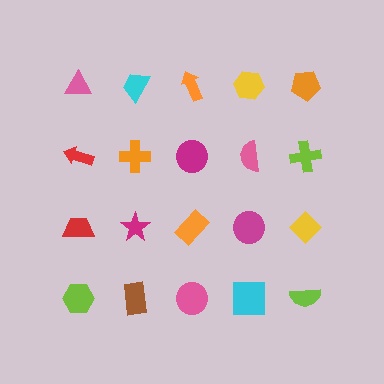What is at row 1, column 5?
An orange pentagon.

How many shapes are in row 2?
5 shapes.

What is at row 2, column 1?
A red arrow.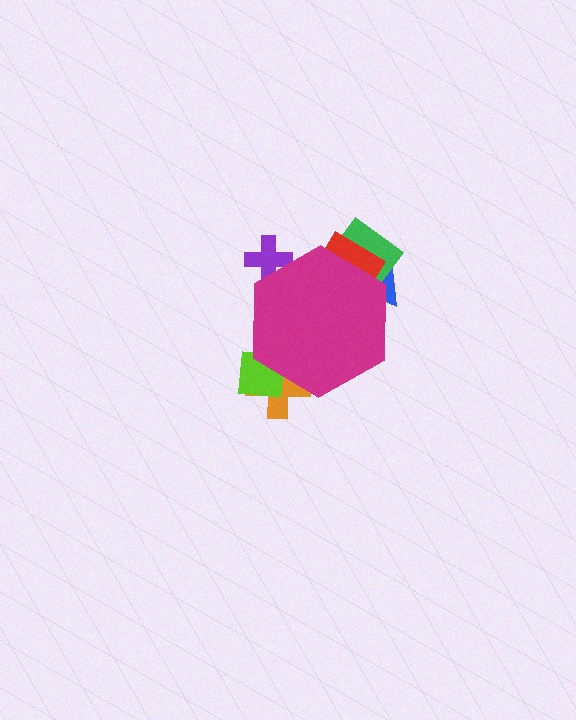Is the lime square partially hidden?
Yes, the lime square is partially hidden behind the magenta hexagon.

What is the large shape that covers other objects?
A magenta hexagon.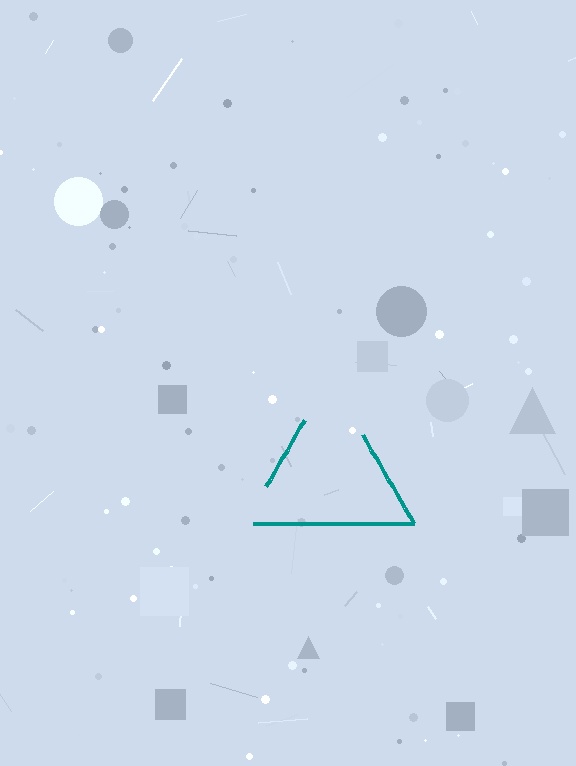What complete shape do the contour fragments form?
The contour fragments form a triangle.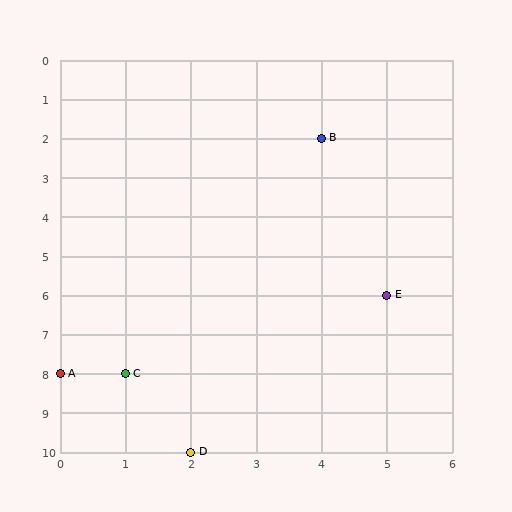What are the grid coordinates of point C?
Point C is at grid coordinates (1, 8).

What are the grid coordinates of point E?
Point E is at grid coordinates (5, 6).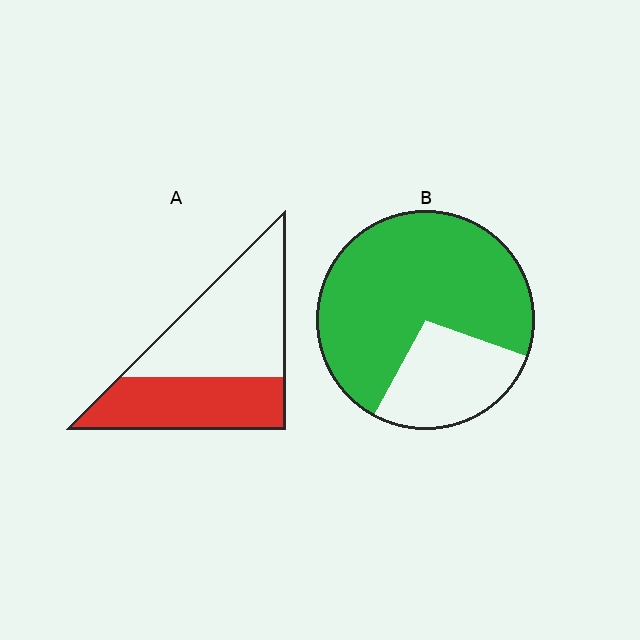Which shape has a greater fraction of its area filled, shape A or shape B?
Shape B.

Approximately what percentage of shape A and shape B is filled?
A is approximately 40% and B is approximately 75%.